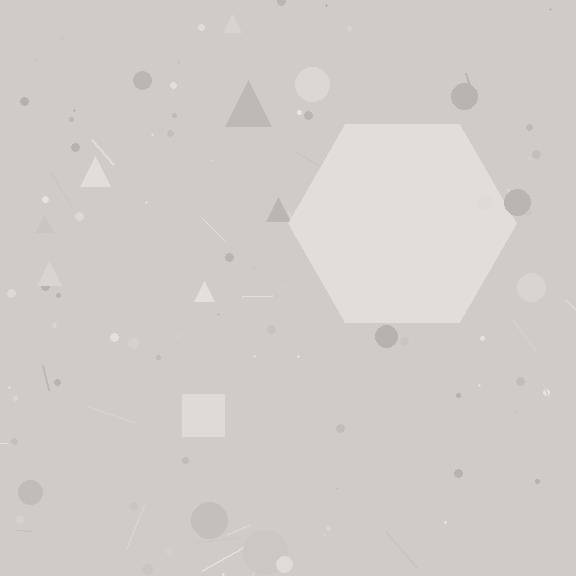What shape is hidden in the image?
A hexagon is hidden in the image.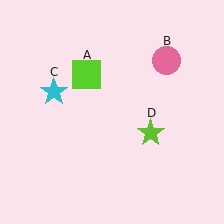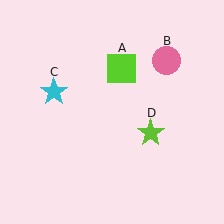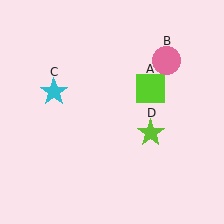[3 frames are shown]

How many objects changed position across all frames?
1 object changed position: lime square (object A).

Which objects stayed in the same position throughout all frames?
Pink circle (object B) and cyan star (object C) and lime star (object D) remained stationary.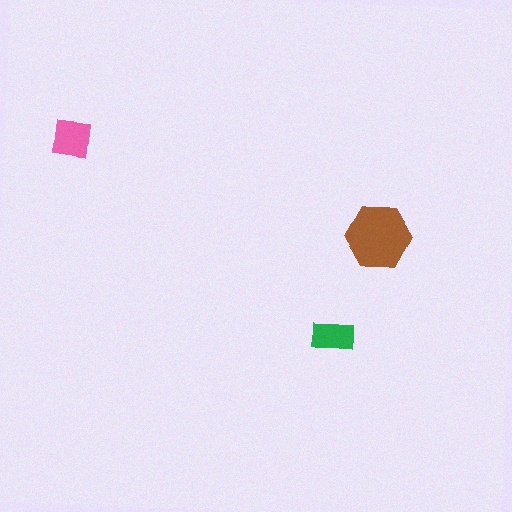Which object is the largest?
The brown hexagon.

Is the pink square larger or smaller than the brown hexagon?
Smaller.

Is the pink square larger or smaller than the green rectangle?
Larger.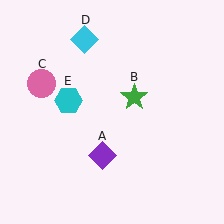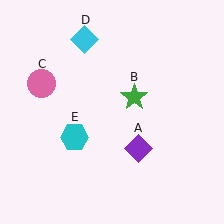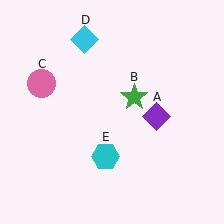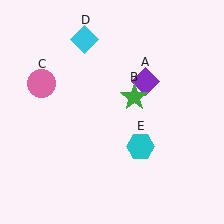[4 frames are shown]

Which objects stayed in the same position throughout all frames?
Green star (object B) and pink circle (object C) and cyan diamond (object D) remained stationary.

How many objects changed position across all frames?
2 objects changed position: purple diamond (object A), cyan hexagon (object E).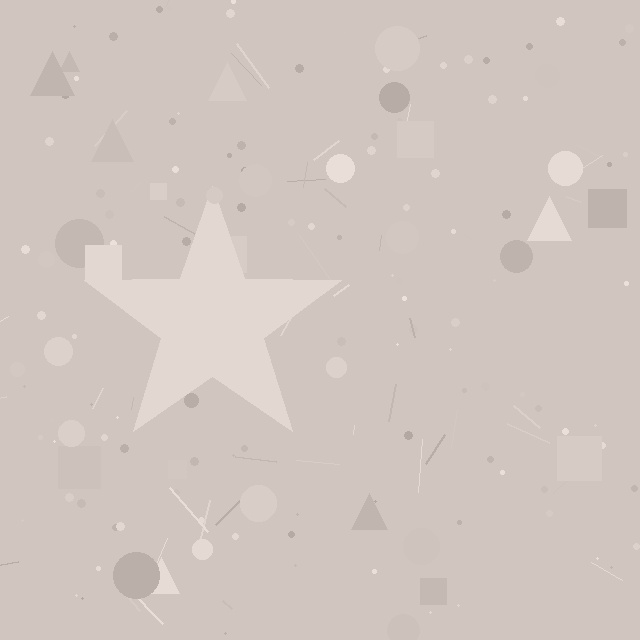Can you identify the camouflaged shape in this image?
The camouflaged shape is a star.